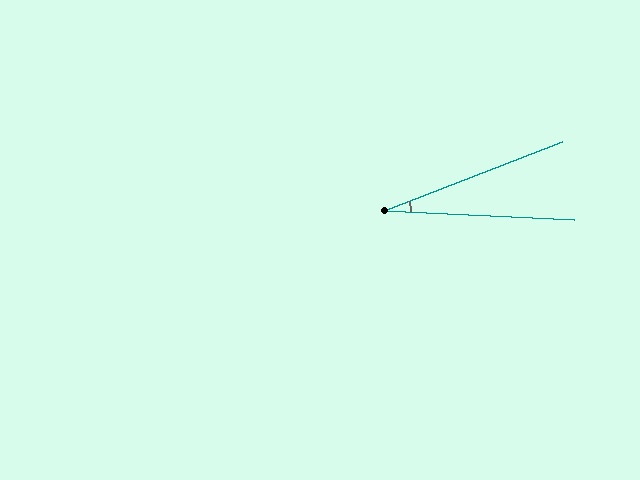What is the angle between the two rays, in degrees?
Approximately 24 degrees.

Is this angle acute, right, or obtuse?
It is acute.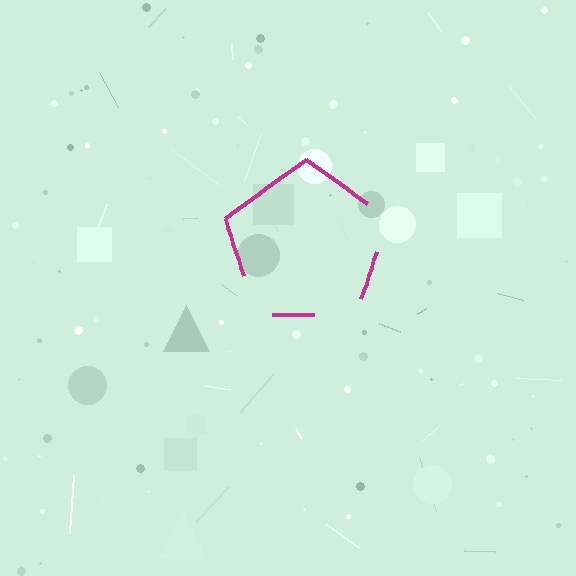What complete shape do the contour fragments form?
The contour fragments form a pentagon.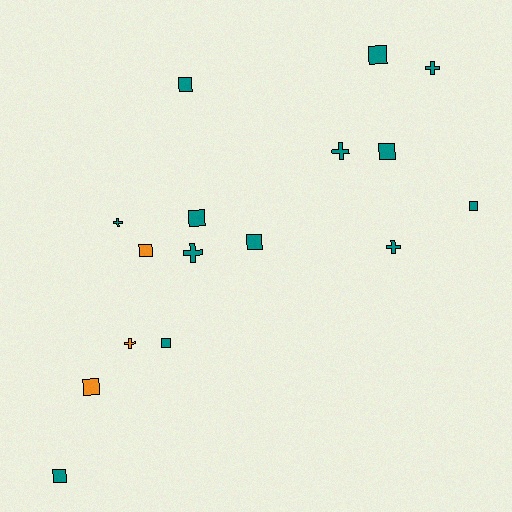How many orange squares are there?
There are 2 orange squares.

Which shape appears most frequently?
Square, with 10 objects.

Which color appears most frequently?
Teal, with 13 objects.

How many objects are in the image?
There are 16 objects.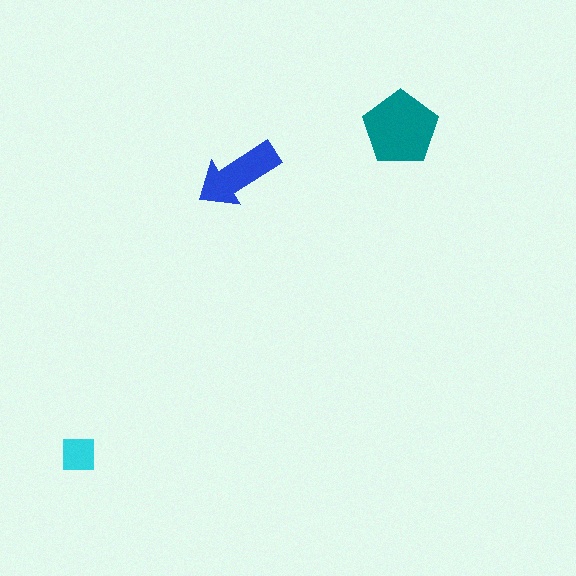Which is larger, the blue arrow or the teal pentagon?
The teal pentagon.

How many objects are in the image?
There are 3 objects in the image.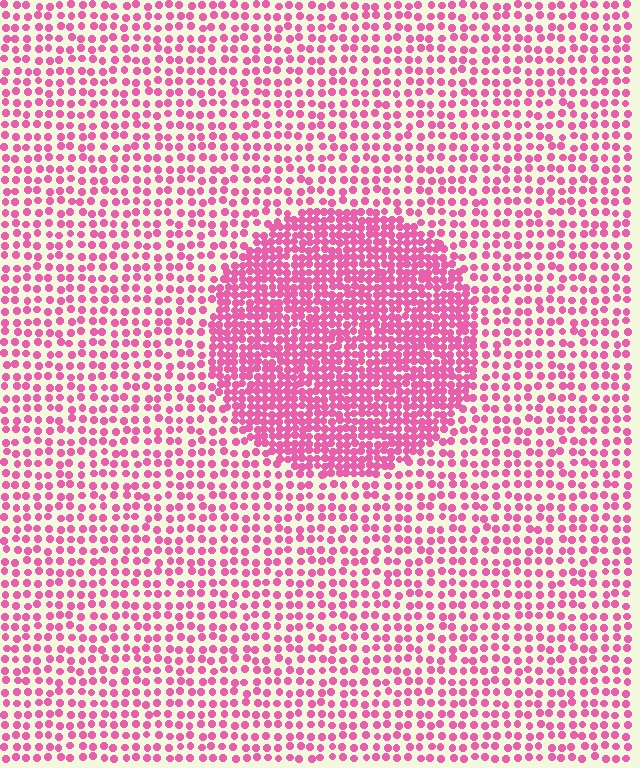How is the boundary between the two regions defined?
The boundary is defined by a change in element density (approximately 2.1x ratio). All elements are the same color, size, and shape.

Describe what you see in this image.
The image contains small pink elements arranged at two different densities. A circle-shaped region is visible where the elements are more densely packed than the surrounding area.